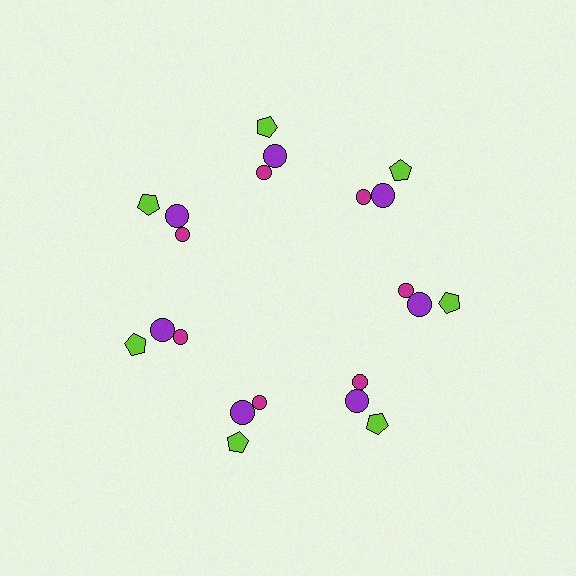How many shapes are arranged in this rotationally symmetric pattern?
There are 21 shapes, arranged in 7 groups of 3.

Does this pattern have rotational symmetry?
Yes, this pattern has 7-fold rotational symmetry. It looks the same after rotating 51 degrees around the center.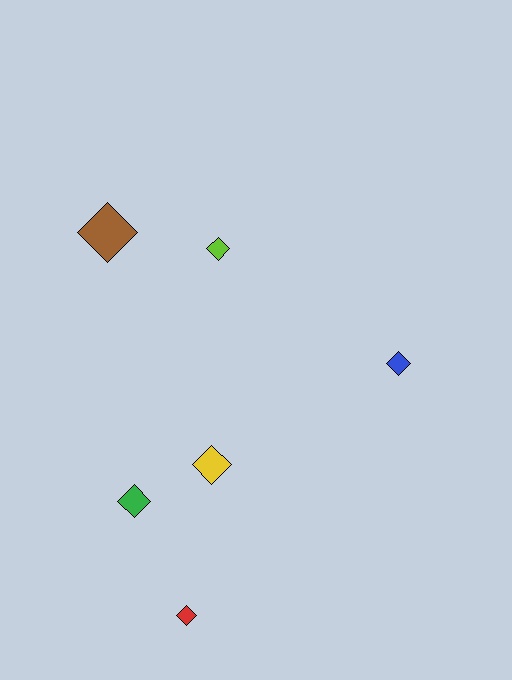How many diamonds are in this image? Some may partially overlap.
There are 6 diamonds.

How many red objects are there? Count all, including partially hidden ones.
There is 1 red object.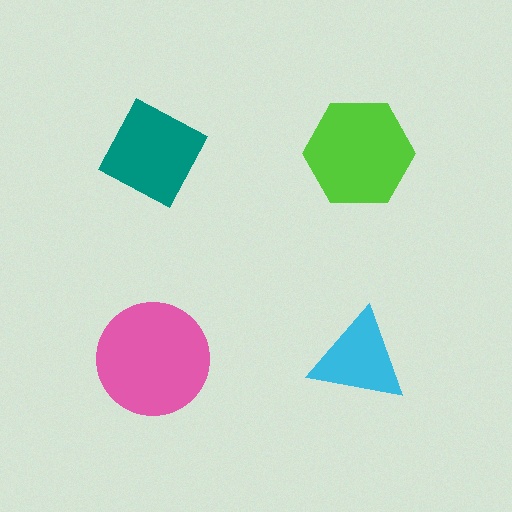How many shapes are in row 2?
2 shapes.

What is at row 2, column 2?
A cyan triangle.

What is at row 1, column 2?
A lime hexagon.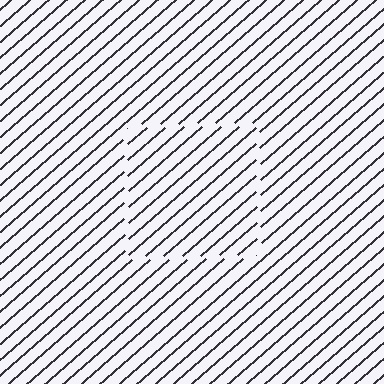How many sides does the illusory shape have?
4 sides — the line-ends trace a square.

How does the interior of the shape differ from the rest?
The interior of the shape contains the same grating, shifted by half a period — the contour is defined by the phase discontinuity where line-ends from the inner and outer gratings abut.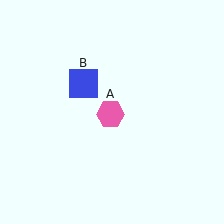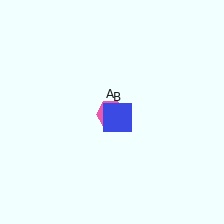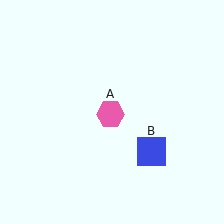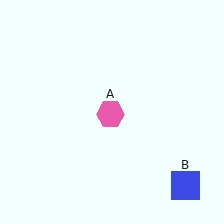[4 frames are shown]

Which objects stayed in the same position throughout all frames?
Pink hexagon (object A) remained stationary.